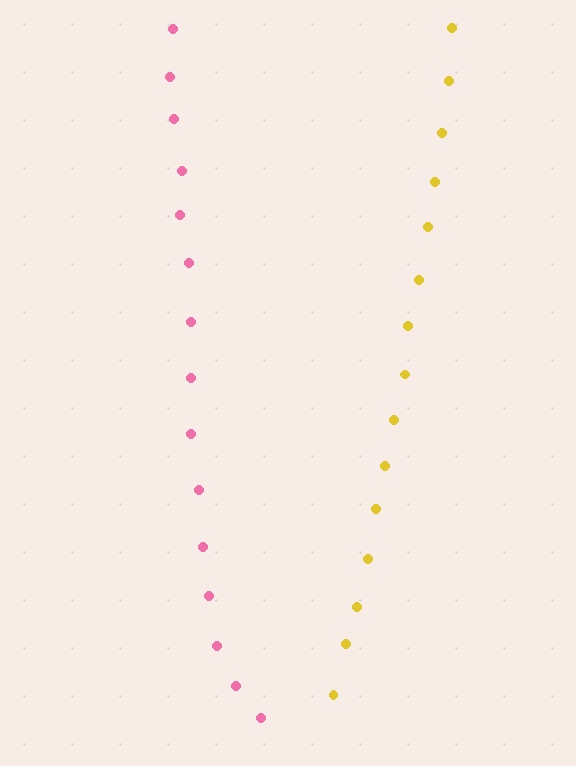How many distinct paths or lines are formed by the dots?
There are 2 distinct paths.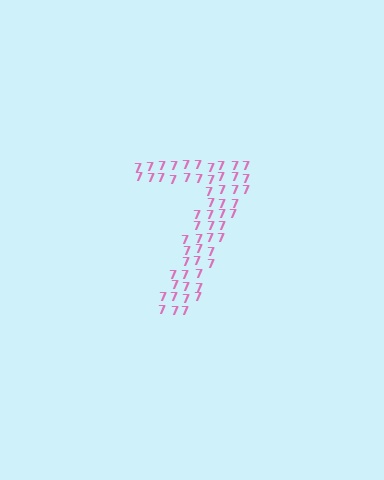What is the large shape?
The large shape is the digit 7.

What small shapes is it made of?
It is made of small digit 7's.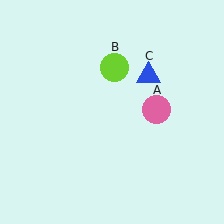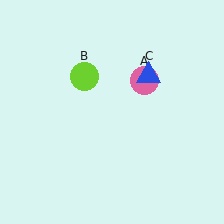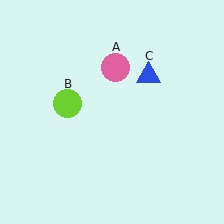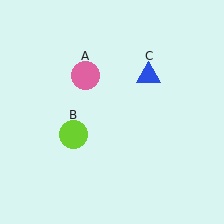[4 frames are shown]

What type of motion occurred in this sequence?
The pink circle (object A), lime circle (object B) rotated counterclockwise around the center of the scene.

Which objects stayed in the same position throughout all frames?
Blue triangle (object C) remained stationary.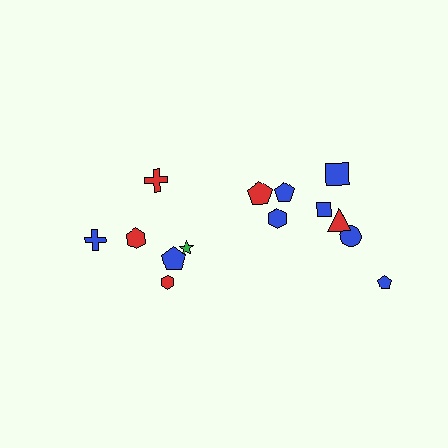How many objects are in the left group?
There are 6 objects.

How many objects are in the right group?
There are 8 objects.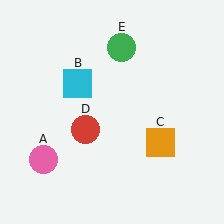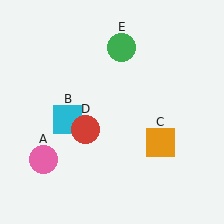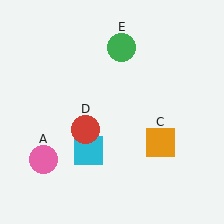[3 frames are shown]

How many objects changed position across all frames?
1 object changed position: cyan square (object B).